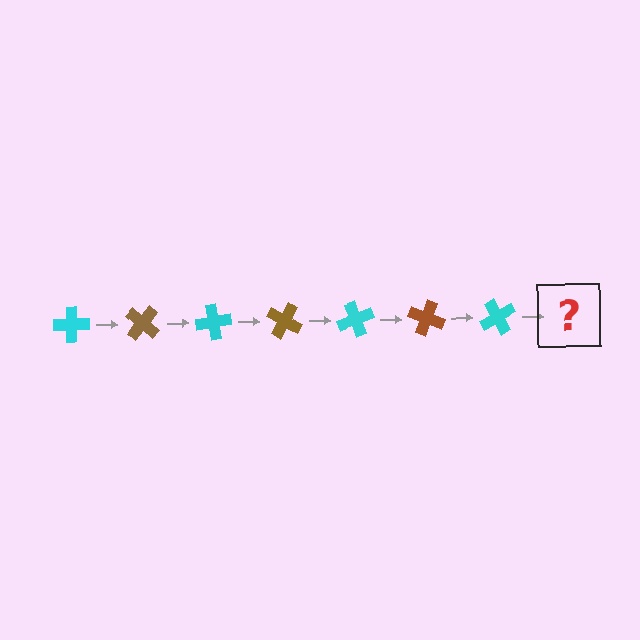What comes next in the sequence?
The next element should be a brown cross, rotated 280 degrees from the start.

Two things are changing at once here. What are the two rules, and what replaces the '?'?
The two rules are that it rotates 40 degrees each step and the color cycles through cyan and brown. The '?' should be a brown cross, rotated 280 degrees from the start.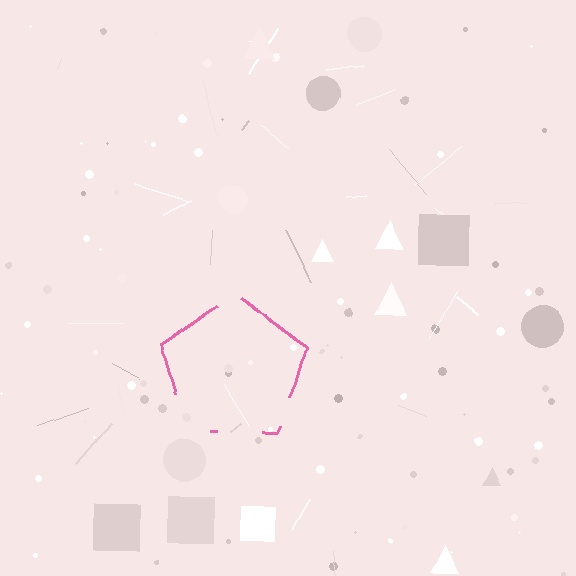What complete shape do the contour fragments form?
The contour fragments form a pentagon.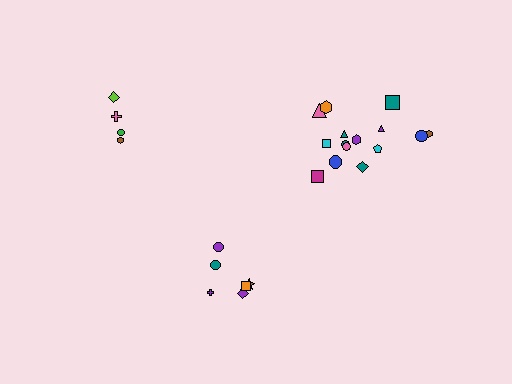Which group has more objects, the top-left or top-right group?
The top-right group.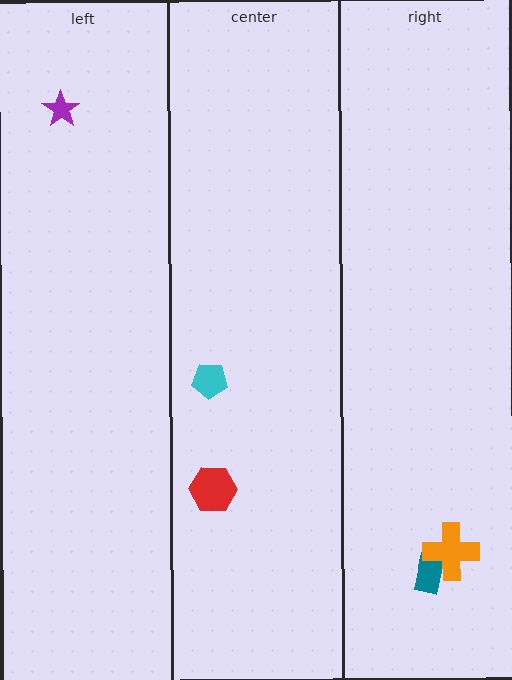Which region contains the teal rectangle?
The right region.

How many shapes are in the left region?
1.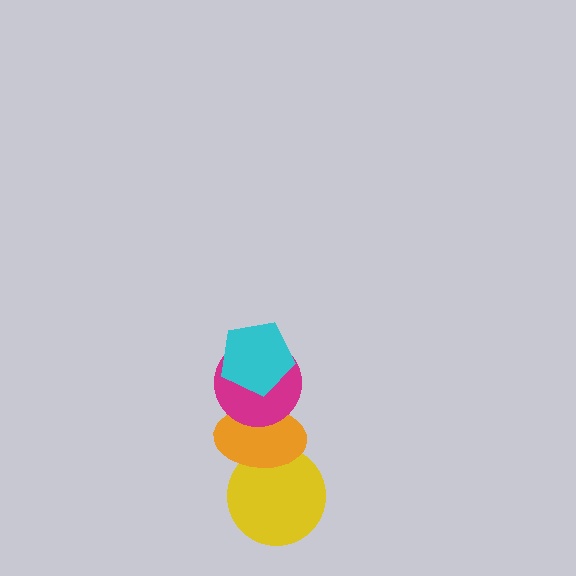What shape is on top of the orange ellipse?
The magenta circle is on top of the orange ellipse.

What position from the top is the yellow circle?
The yellow circle is 4th from the top.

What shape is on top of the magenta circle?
The cyan pentagon is on top of the magenta circle.